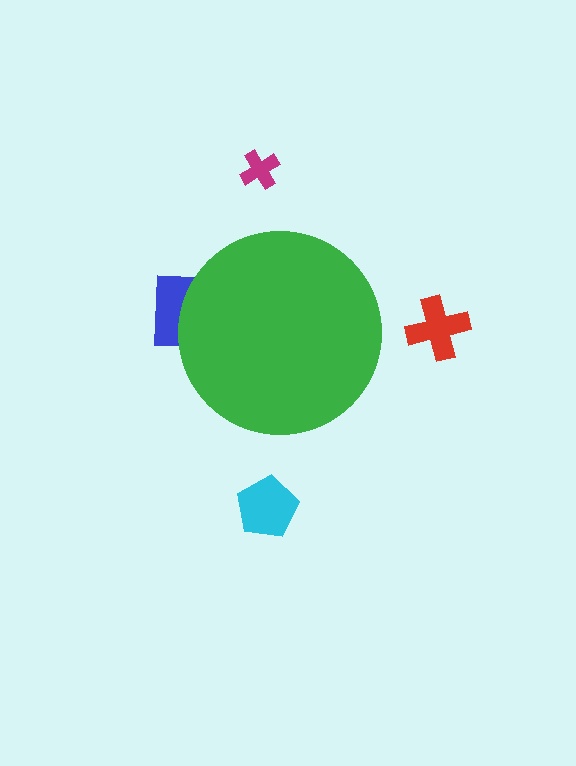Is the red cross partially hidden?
No, the red cross is fully visible.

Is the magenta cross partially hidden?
No, the magenta cross is fully visible.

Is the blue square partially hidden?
Yes, the blue square is partially hidden behind the green circle.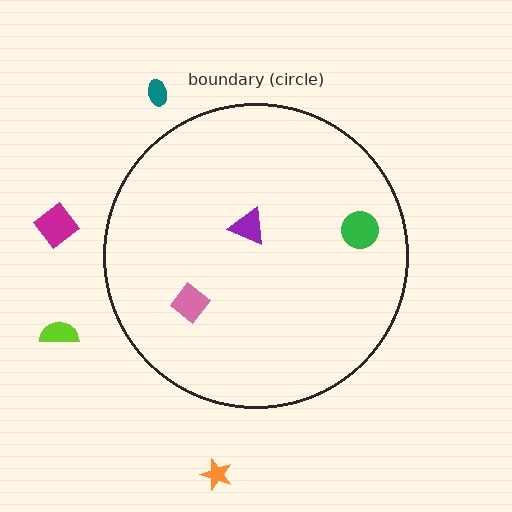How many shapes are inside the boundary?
3 inside, 4 outside.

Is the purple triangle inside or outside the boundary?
Inside.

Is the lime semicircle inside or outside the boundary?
Outside.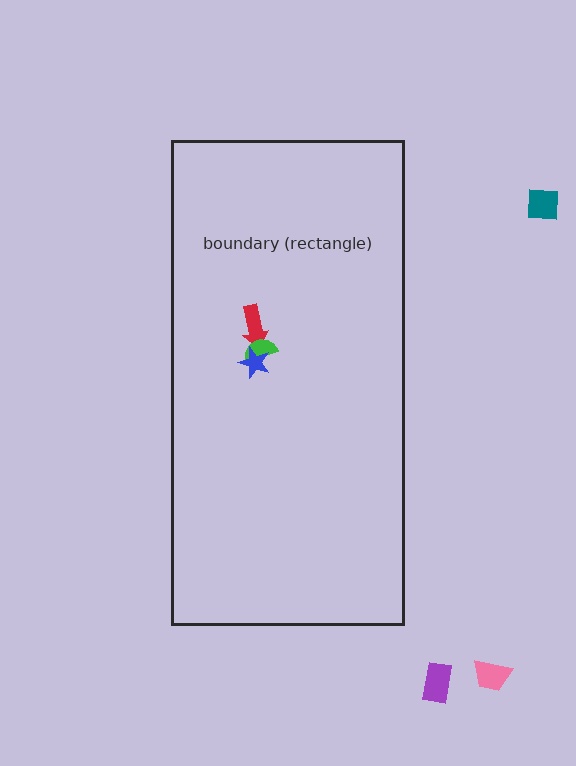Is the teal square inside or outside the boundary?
Outside.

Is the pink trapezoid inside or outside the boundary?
Outside.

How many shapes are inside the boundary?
3 inside, 3 outside.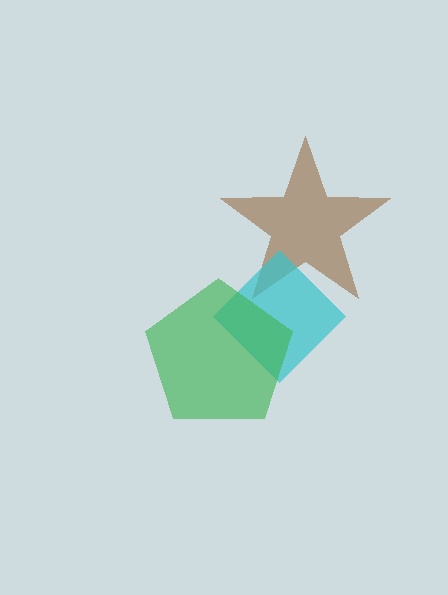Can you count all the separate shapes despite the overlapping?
Yes, there are 3 separate shapes.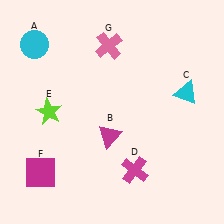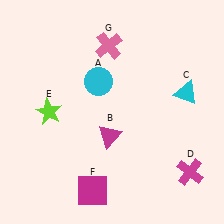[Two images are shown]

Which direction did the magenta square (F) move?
The magenta square (F) moved right.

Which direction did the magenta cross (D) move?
The magenta cross (D) moved right.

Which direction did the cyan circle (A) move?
The cyan circle (A) moved right.